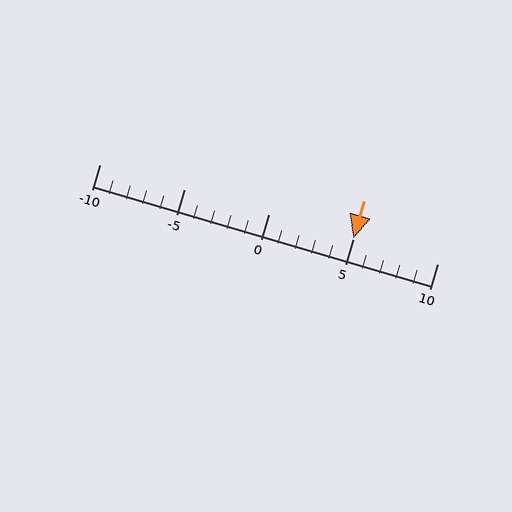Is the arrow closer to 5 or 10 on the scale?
The arrow is closer to 5.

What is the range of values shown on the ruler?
The ruler shows values from -10 to 10.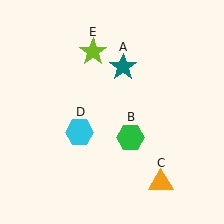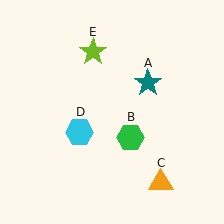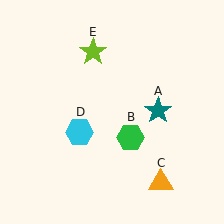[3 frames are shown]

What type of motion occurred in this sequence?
The teal star (object A) rotated clockwise around the center of the scene.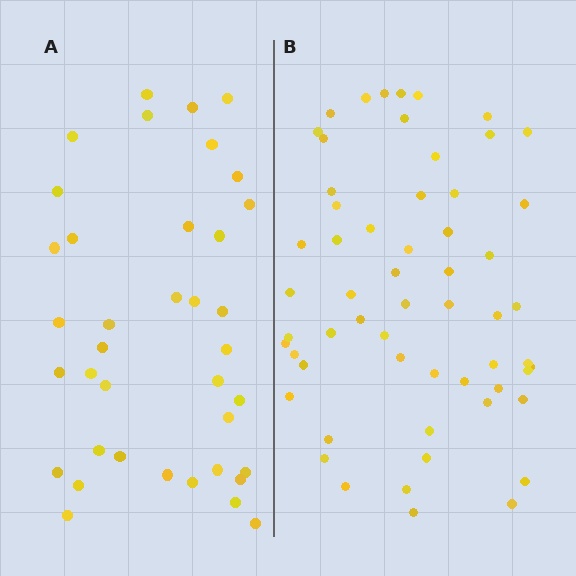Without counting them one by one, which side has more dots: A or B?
Region B (the right region) has more dots.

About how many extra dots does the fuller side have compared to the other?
Region B has approximately 20 more dots than region A.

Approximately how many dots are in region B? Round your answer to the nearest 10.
About 60 dots. (The exact count is 58, which rounds to 60.)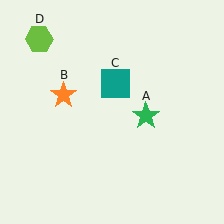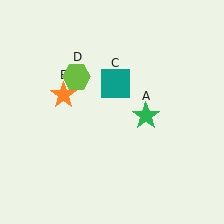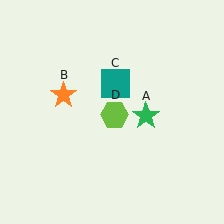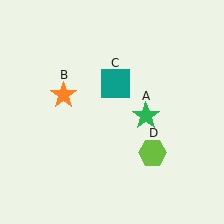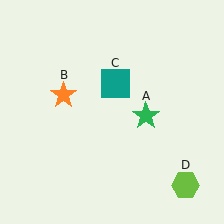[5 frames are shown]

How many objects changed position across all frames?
1 object changed position: lime hexagon (object D).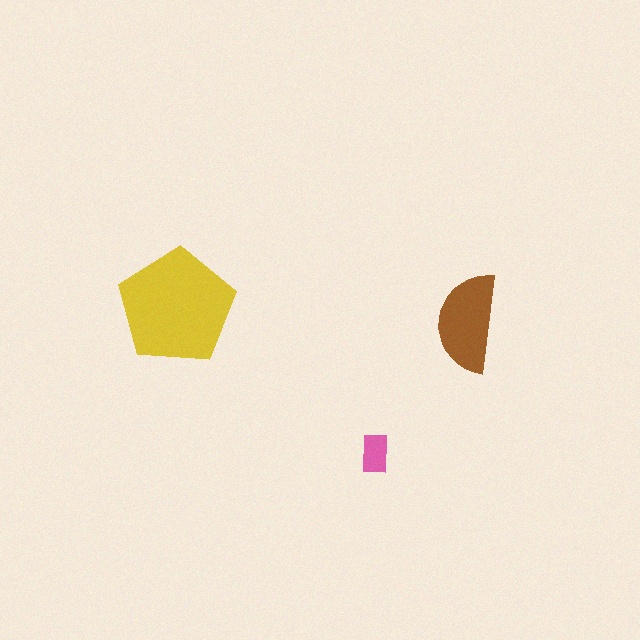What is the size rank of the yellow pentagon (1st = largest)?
1st.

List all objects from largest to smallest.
The yellow pentagon, the brown semicircle, the pink rectangle.